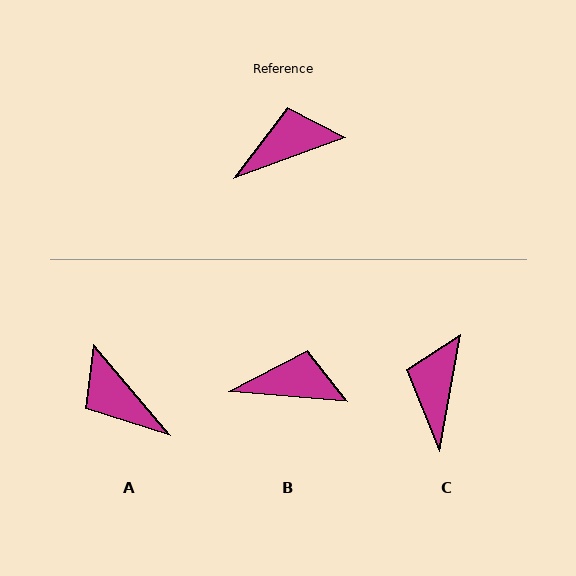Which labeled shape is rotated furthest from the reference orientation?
A, about 110 degrees away.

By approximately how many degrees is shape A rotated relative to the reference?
Approximately 110 degrees counter-clockwise.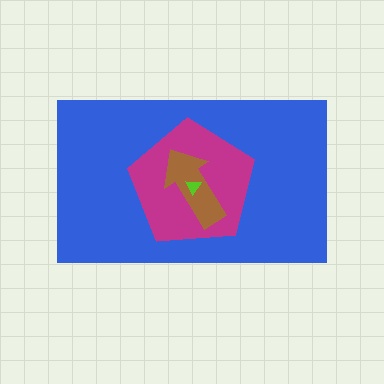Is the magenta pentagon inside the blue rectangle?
Yes.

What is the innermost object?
The lime triangle.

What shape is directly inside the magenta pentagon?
The brown arrow.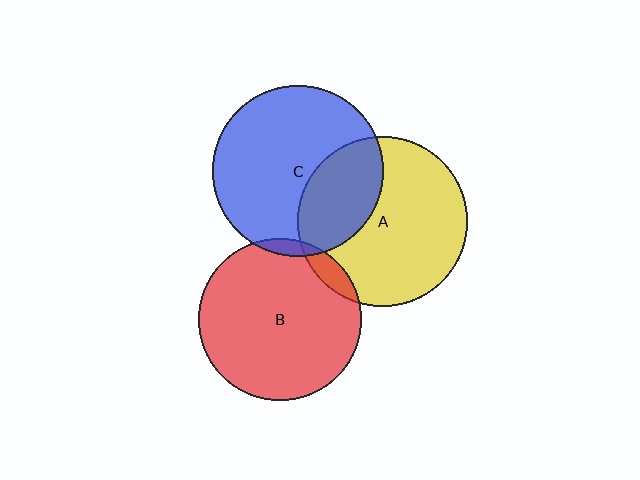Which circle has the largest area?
Circle C (blue).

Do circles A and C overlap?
Yes.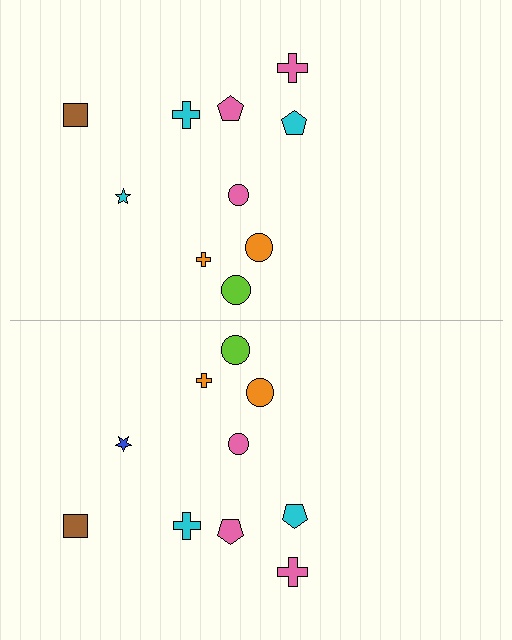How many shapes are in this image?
There are 20 shapes in this image.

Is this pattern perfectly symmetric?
No, the pattern is not perfectly symmetric. The blue star on the bottom side breaks the symmetry — its mirror counterpart is cyan.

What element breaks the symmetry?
The blue star on the bottom side breaks the symmetry — its mirror counterpart is cyan.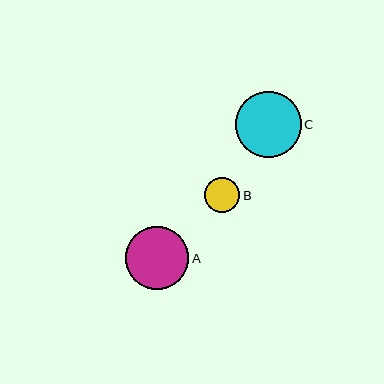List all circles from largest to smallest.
From largest to smallest: C, A, B.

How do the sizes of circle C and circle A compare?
Circle C and circle A are approximately the same size.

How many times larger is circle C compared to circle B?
Circle C is approximately 1.9 times the size of circle B.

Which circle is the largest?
Circle C is the largest with a size of approximately 66 pixels.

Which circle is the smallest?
Circle B is the smallest with a size of approximately 35 pixels.